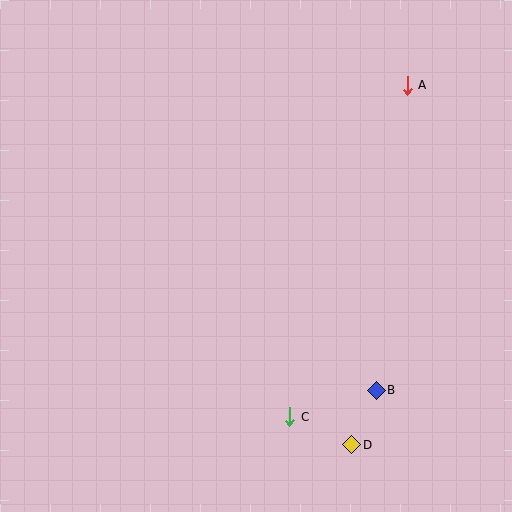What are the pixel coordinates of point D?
Point D is at (352, 445).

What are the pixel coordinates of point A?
Point A is at (407, 85).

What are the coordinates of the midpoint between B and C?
The midpoint between B and C is at (333, 404).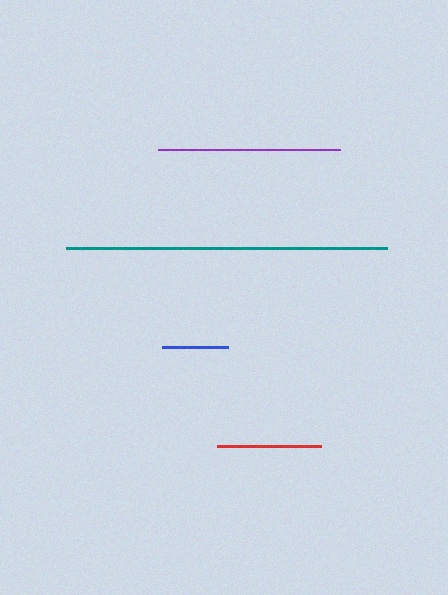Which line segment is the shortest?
The blue line is the shortest at approximately 66 pixels.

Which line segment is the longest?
The teal line is the longest at approximately 321 pixels.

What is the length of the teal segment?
The teal segment is approximately 321 pixels long.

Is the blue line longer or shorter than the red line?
The red line is longer than the blue line.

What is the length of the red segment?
The red segment is approximately 104 pixels long.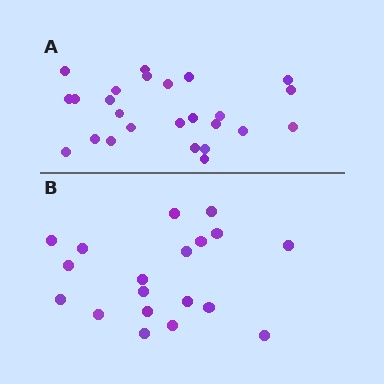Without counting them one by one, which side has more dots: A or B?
Region A (the top region) has more dots.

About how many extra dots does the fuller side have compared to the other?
Region A has about 6 more dots than region B.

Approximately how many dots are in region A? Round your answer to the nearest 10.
About 20 dots. (The exact count is 25, which rounds to 20.)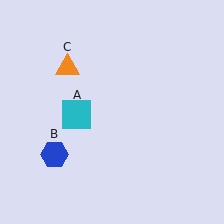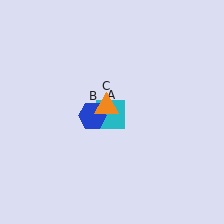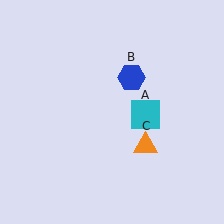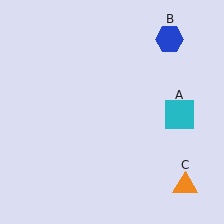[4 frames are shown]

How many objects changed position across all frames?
3 objects changed position: cyan square (object A), blue hexagon (object B), orange triangle (object C).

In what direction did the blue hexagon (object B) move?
The blue hexagon (object B) moved up and to the right.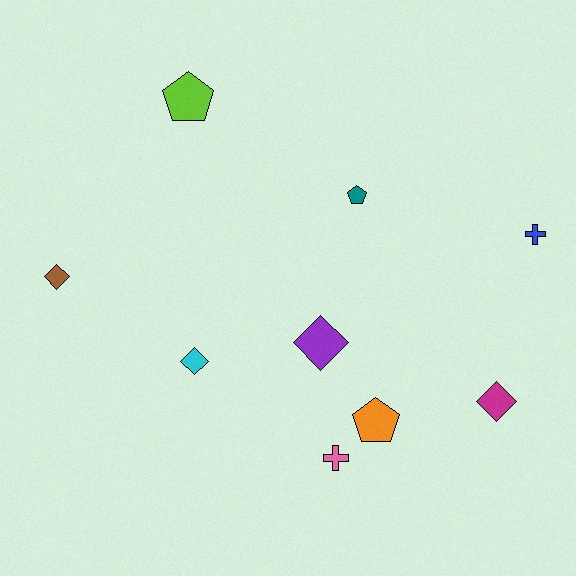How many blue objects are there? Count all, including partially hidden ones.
There is 1 blue object.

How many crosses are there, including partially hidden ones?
There are 2 crosses.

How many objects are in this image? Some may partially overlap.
There are 9 objects.